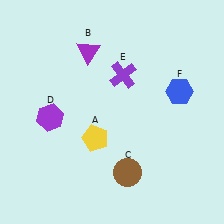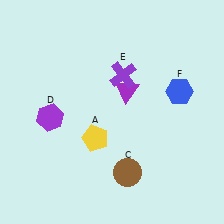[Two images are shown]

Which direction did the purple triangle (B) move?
The purple triangle (B) moved down.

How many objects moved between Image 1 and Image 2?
1 object moved between the two images.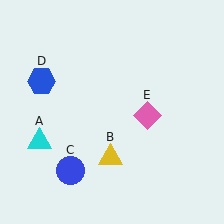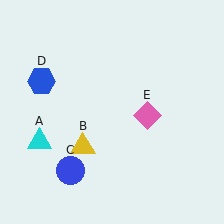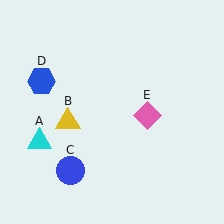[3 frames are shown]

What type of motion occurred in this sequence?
The yellow triangle (object B) rotated clockwise around the center of the scene.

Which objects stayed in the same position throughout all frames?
Cyan triangle (object A) and blue circle (object C) and blue hexagon (object D) and pink diamond (object E) remained stationary.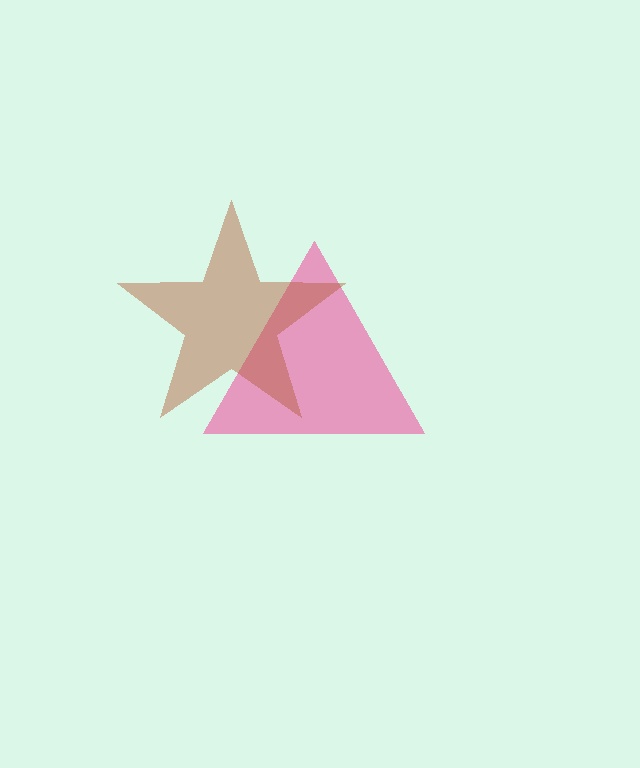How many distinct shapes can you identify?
There are 2 distinct shapes: a pink triangle, a brown star.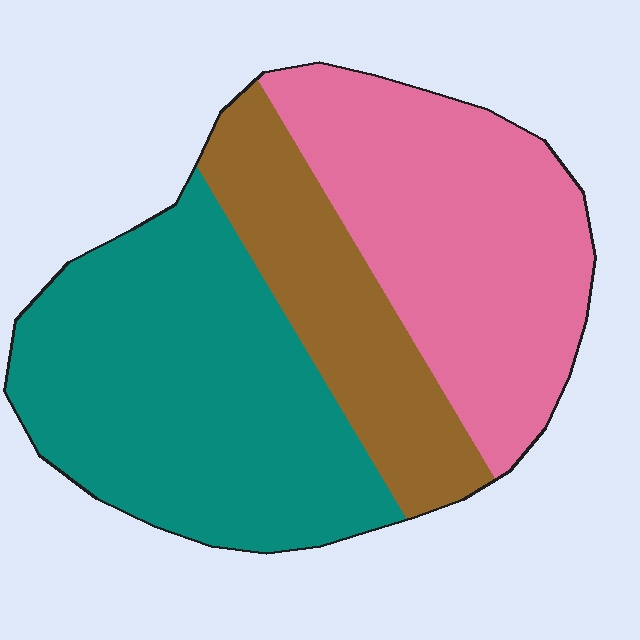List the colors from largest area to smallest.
From largest to smallest: teal, pink, brown.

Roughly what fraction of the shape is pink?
Pink covers roughly 35% of the shape.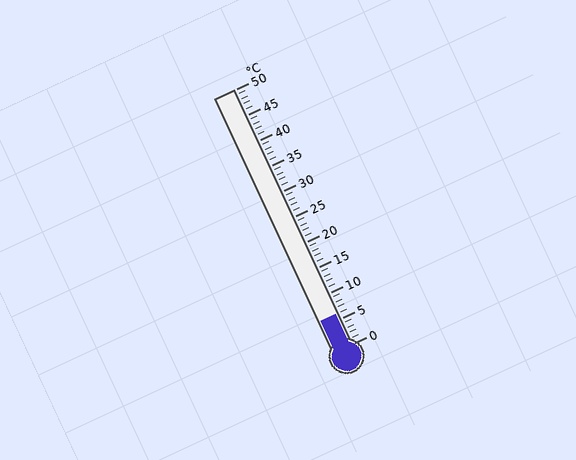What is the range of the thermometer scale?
The thermometer scale ranges from 0°C to 50°C.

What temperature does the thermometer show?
The thermometer shows approximately 6°C.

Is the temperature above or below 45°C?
The temperature is below 45°C.